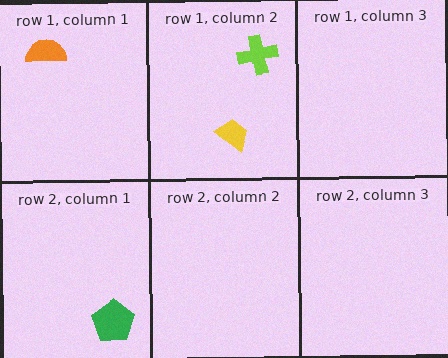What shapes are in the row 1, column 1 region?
The orange semicircle.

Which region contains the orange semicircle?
The row 1, column 1 region.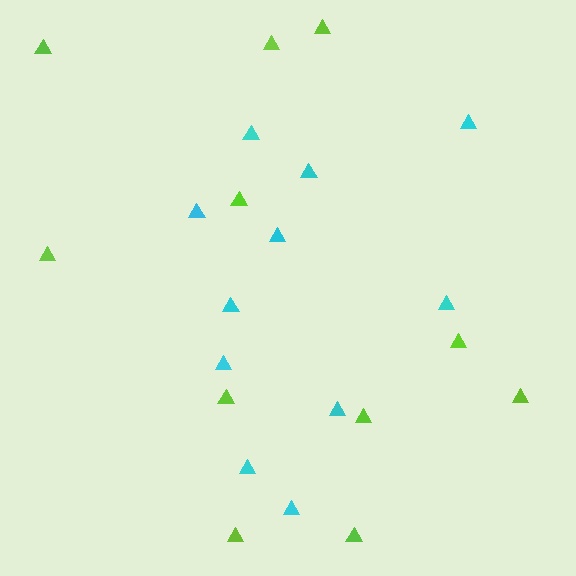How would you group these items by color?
There are 2 groups: one group of cyan triangles (11) and one group of lime triangles (11).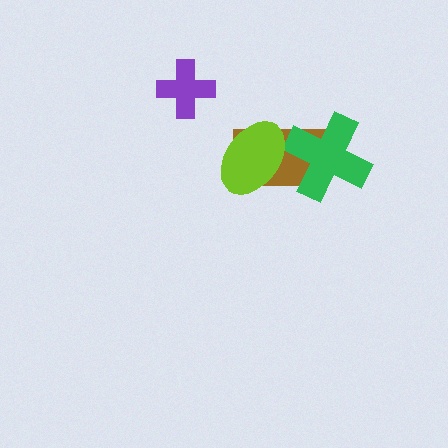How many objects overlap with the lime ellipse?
2 objects overlap with the lime ellipse.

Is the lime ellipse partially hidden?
No, no other shape covers it.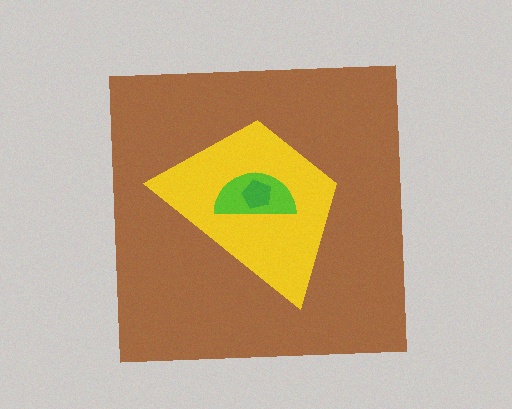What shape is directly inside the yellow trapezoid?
The lime semicircle.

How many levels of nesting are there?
4.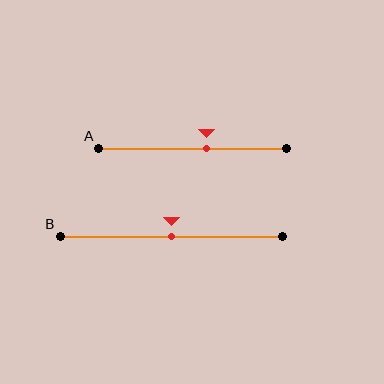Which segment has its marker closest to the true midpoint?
Segment B has its marker closest to the true midpoint.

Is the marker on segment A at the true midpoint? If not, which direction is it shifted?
No, the marker on segment A is shifted to the right by about 8% of the segment length.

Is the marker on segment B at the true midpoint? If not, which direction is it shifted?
Yes, the marker on segment B is at the true midpoint.